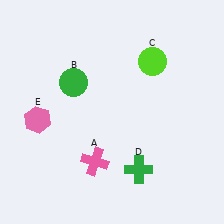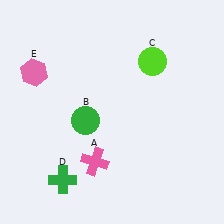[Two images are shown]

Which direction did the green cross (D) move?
The green cross (D) moved left.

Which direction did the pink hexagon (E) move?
The pink hexagon (E) moved up.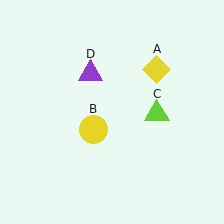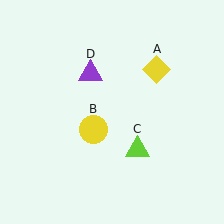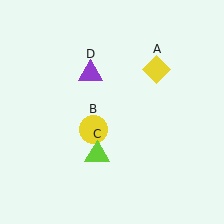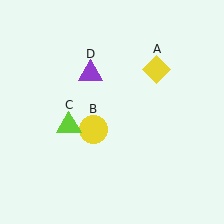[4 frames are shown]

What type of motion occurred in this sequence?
The lime triangle (object C) rotated clockwise around the center of the scene.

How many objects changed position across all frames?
1 object changed position: lime triangle (object C).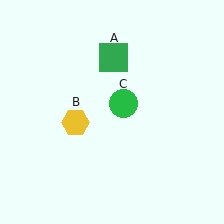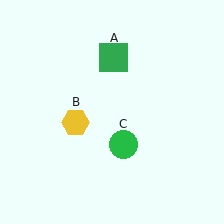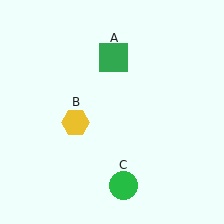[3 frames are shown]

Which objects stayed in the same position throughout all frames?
Green square (object A) and yellow hexagon (object B) remained stationary.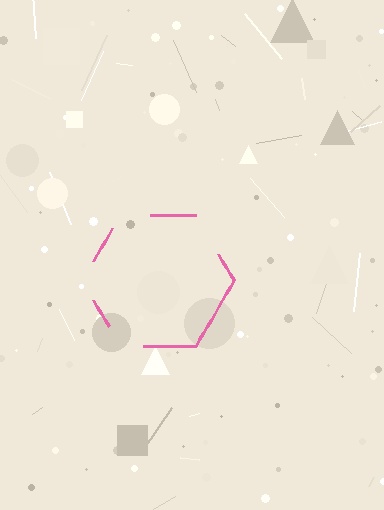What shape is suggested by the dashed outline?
The dashed outline suggests a hexagon.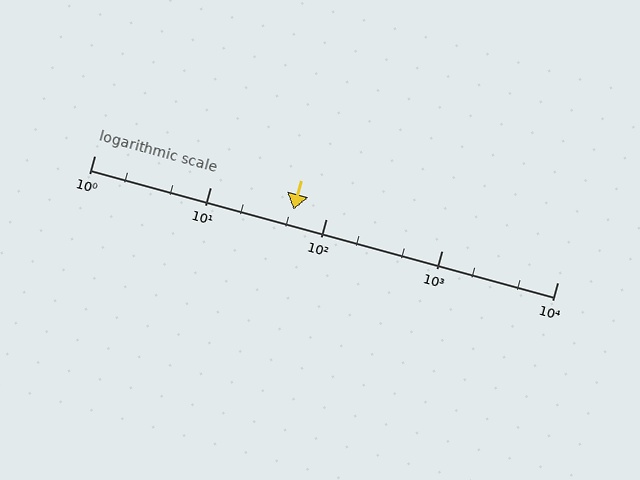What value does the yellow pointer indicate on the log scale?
The pointer indicates approximately 53.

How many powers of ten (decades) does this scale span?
The scale spans 4 decades, from 1 to 10000.